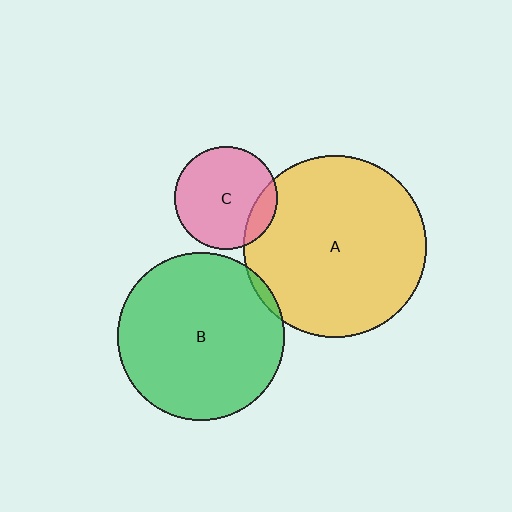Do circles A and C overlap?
Yes.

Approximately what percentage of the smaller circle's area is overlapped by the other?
Approximately 15%.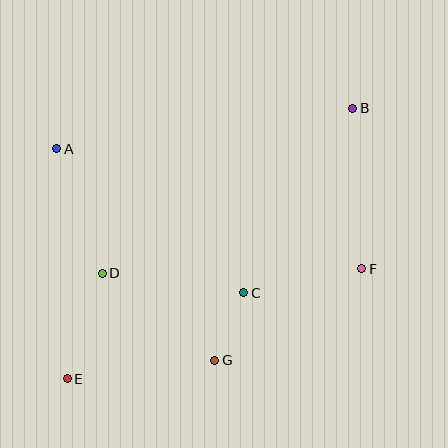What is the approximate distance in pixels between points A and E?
The distance between A and E is approximately 230 pixels.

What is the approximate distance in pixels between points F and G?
The distance between F and G is approximately 173 pixels.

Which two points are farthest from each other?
Points B and E are farthest from each other.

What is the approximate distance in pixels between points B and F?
The distance between B and F is approximately 161 pixels.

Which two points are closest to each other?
Points C and G are closest to each other.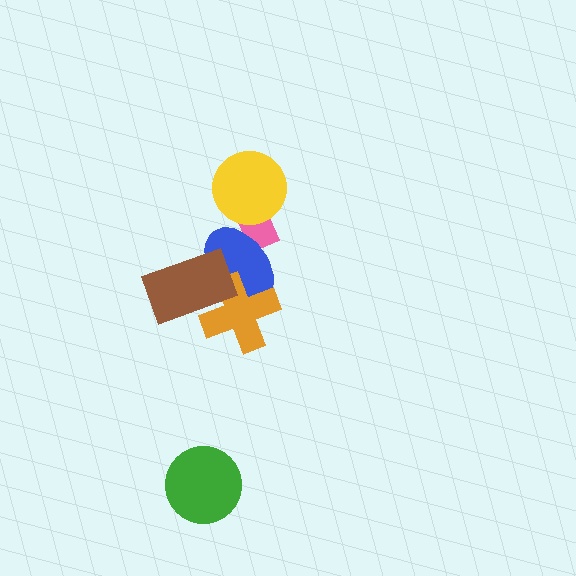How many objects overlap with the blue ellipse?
3 objects overlap with the blue ellipse.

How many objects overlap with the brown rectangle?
2 objects overlap with the brown rectangle.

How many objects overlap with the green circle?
0 objects overlap with the green circle.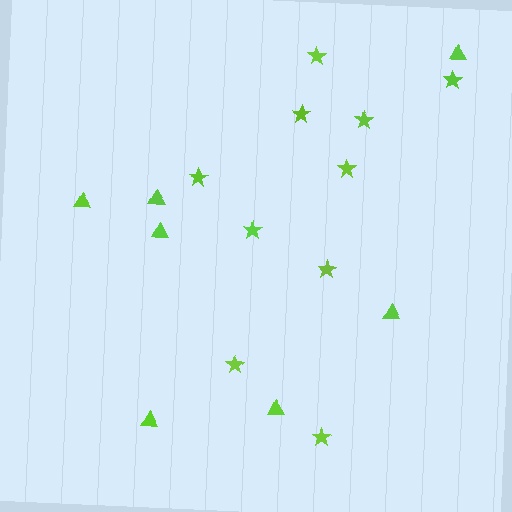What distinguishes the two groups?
There are 2 groups: one group of triangles (7) and one group of stars (10).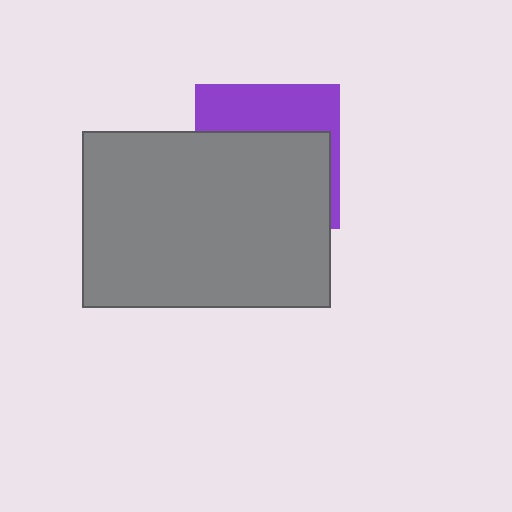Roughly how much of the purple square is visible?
A small part of it is visible (roughly 37%).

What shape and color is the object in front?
The object in front is a gray rectangle.